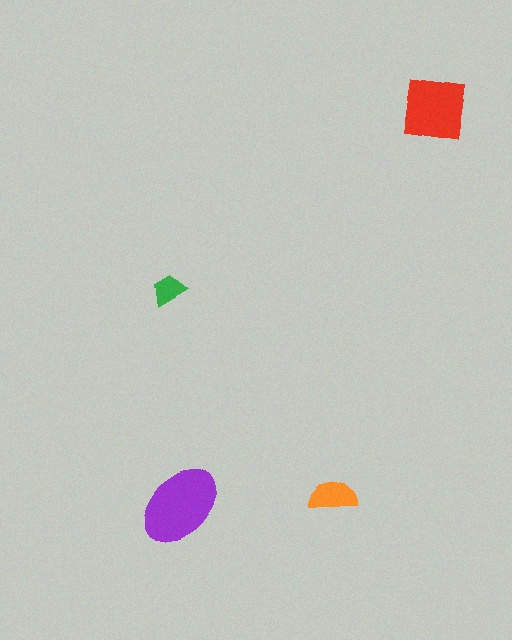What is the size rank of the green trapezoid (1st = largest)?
4th.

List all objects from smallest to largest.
The green trapezoid, the orange semicircle, the red square, the purple ellipse.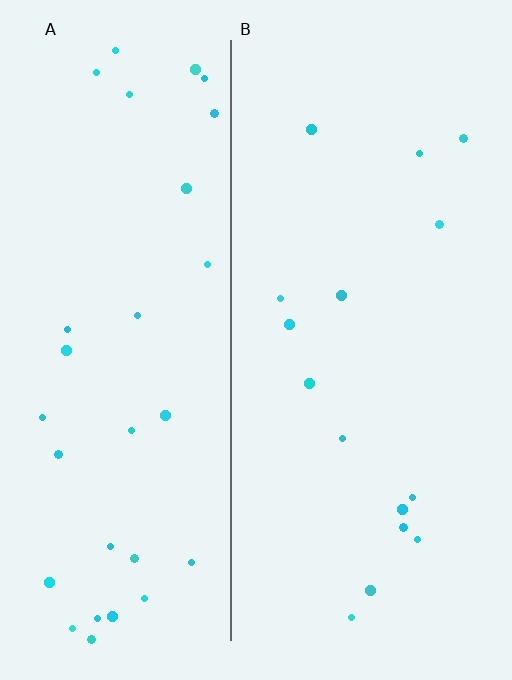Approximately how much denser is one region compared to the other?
Approximately 2.0× — region A over region B.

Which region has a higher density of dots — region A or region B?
A (the left).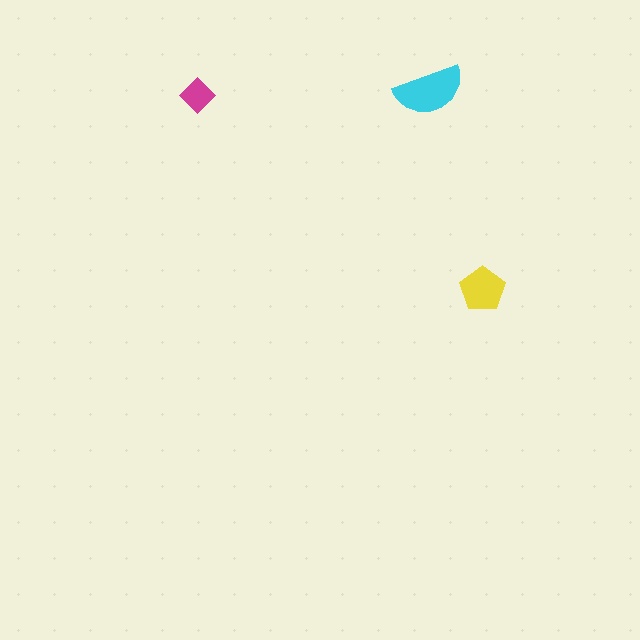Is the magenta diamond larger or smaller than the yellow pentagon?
Smaller.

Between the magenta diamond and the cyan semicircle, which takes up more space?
The cyan semicircle.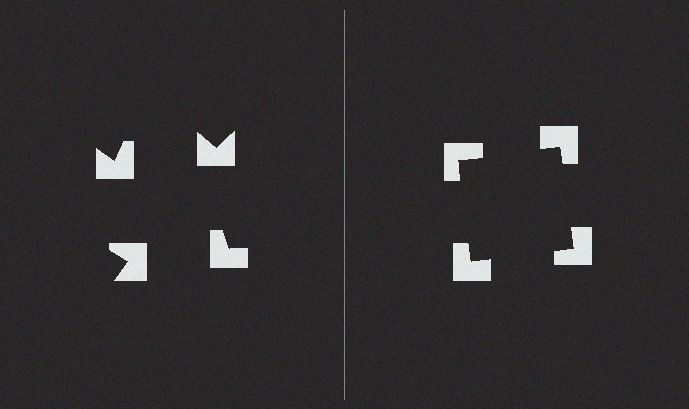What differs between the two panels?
The notched squares are positioned identically on both sides; only the wedge orientations differ. On the right they align to a square; on the left they are misaligned.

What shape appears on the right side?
An illusory square.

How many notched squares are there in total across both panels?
8 — 4 on each side.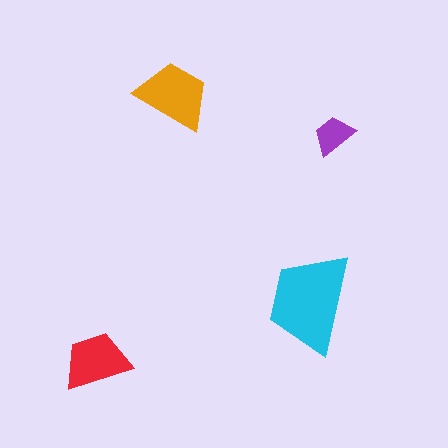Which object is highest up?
The orange trapezoid is topmost.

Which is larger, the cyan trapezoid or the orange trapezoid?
The cyan one.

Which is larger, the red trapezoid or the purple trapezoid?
The red one.